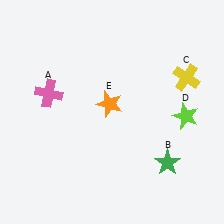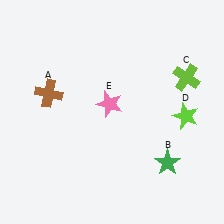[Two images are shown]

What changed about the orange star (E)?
In Image 1, E is orange. In Image 2, it changed to pink.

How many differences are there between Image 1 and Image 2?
There are 3 differences between the two images.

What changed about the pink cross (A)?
In Image 1, A is pink. In Image 2, it changed to brown.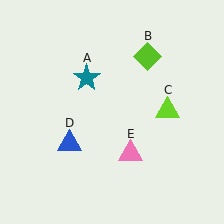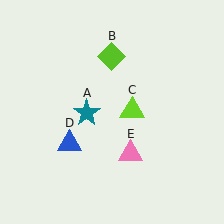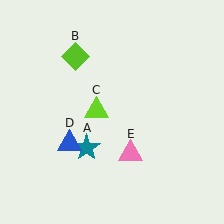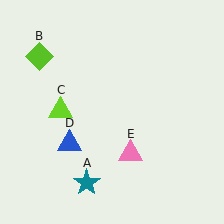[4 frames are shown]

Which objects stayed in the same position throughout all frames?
Blue triangle (object D) and pink triangle (object E) remained stationary.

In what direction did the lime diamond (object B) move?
The lime diamond (object B) moved left.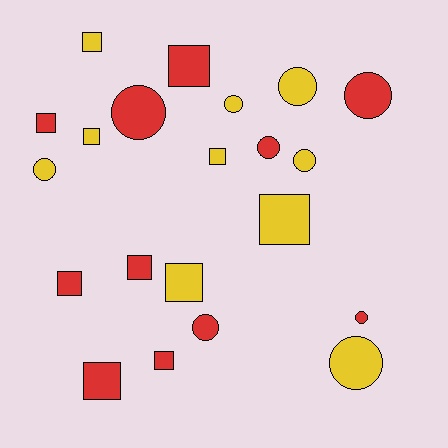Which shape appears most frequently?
Square, with 11 objects.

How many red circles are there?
There are 5 red circles.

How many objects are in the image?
There are 21 objects.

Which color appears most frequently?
Red, with 11 objects.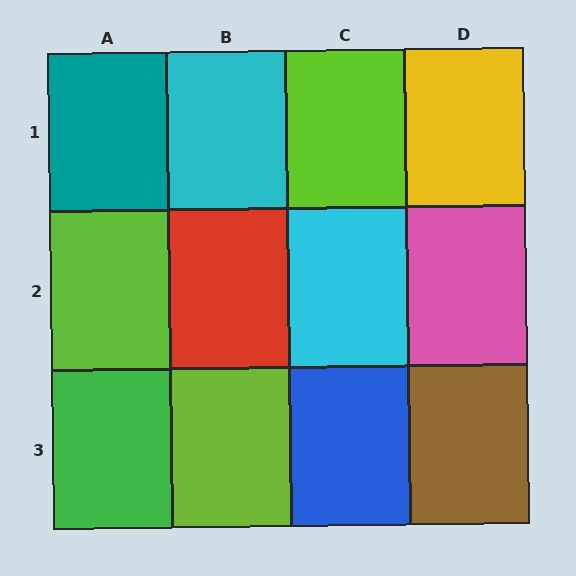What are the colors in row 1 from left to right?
Teal, cyan, lime, yellow.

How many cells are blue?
1 cell is blue.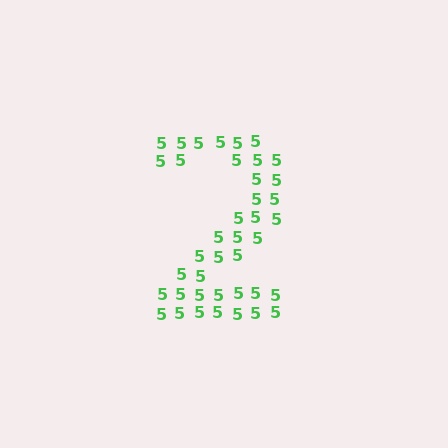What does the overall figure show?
The overall figure shows the digit 2.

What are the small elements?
The small elements are digit 5's.